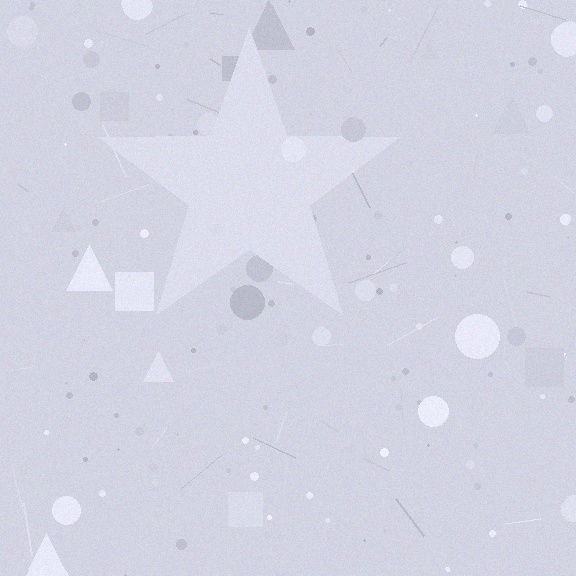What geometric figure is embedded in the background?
A star is embedded in the background.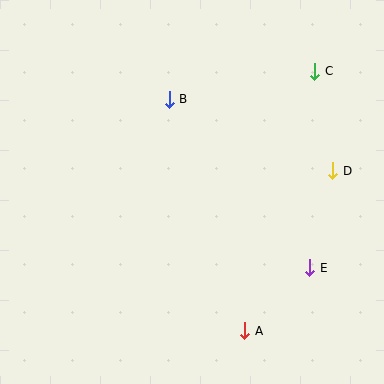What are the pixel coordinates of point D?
Point D is at (333, 171).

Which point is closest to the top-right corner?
Point C is closest to the top-right corner.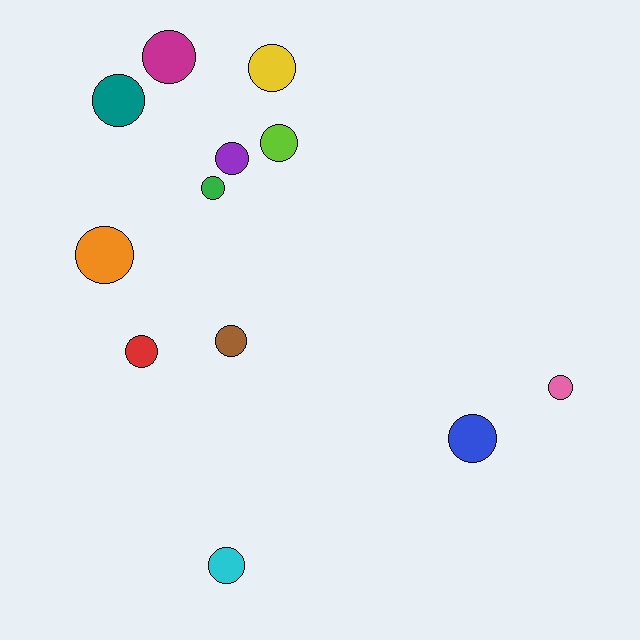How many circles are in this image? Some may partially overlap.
There are 12 circles.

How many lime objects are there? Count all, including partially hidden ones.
There is 1 lime object.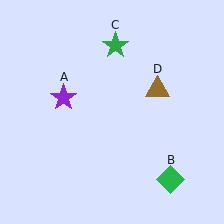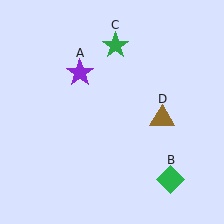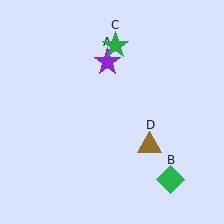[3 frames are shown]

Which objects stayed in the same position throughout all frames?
Green diamond (object B) and green star (object C) remained stationary.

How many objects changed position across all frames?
2 objects changed position: purple star (object A), brown triangle (object D).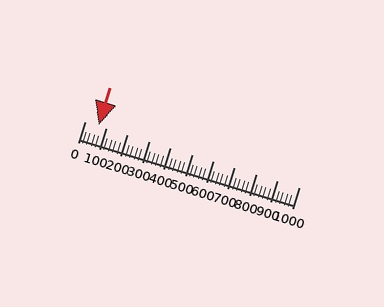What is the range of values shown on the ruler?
The ruler shows values from 0 to 1000.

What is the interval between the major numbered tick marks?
The major tick marks are spaced 100 units apart.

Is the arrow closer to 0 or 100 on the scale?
The arrow is closer to 100.